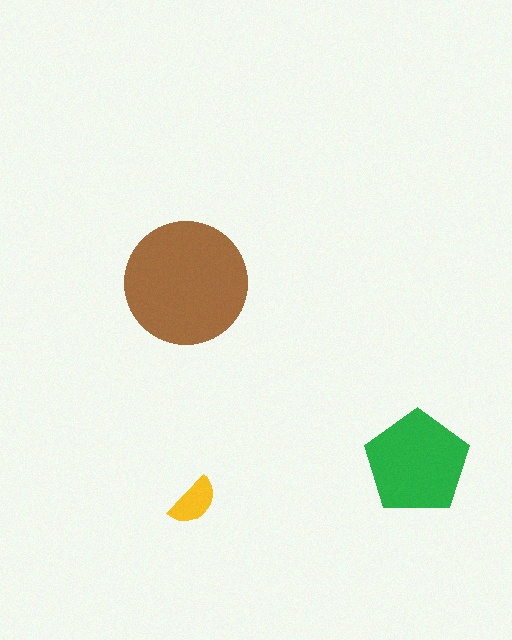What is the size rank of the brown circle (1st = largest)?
1st.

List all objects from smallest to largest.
The yellow semicircle, the green pentagon, the brown circle.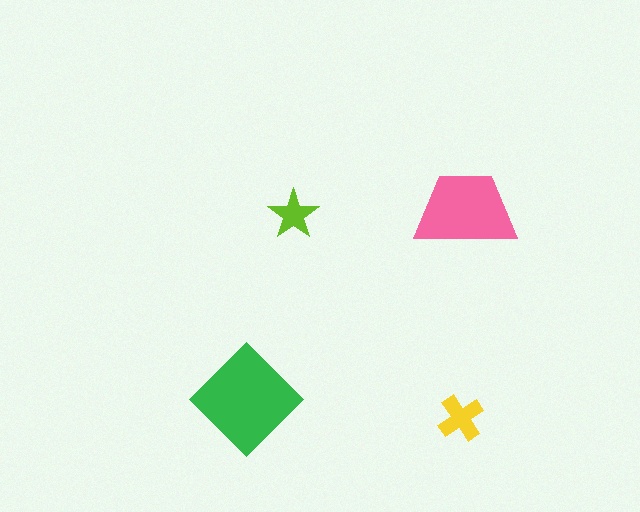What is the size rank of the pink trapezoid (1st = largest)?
2nd.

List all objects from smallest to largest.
The lime star, the yellow cross, the pink trapezoid, the green diamond.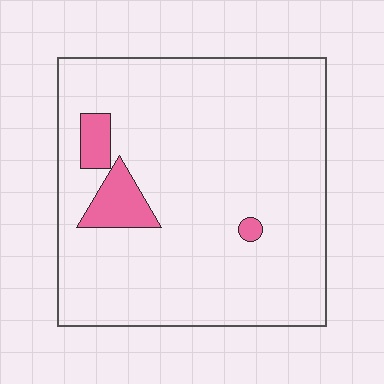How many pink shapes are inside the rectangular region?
3.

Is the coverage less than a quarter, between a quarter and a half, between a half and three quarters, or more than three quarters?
Less than a quarter.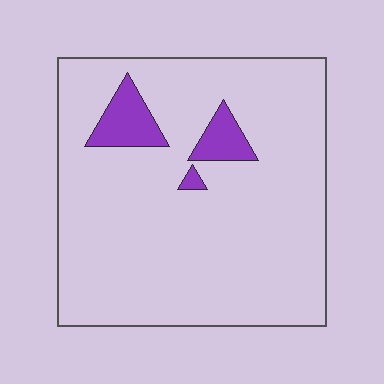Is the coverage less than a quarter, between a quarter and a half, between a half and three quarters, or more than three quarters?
Less than a quarter.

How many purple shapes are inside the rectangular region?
3.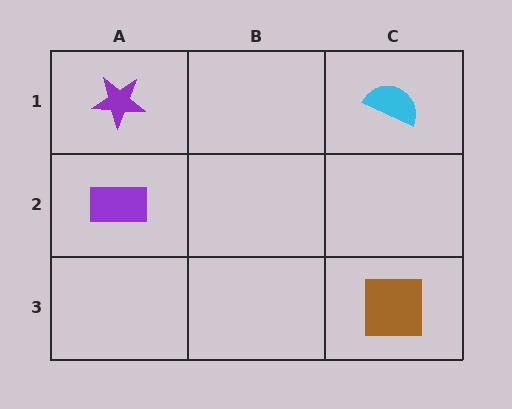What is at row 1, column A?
A purple star.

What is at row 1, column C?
A cyan semicircle.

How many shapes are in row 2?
1 shape.